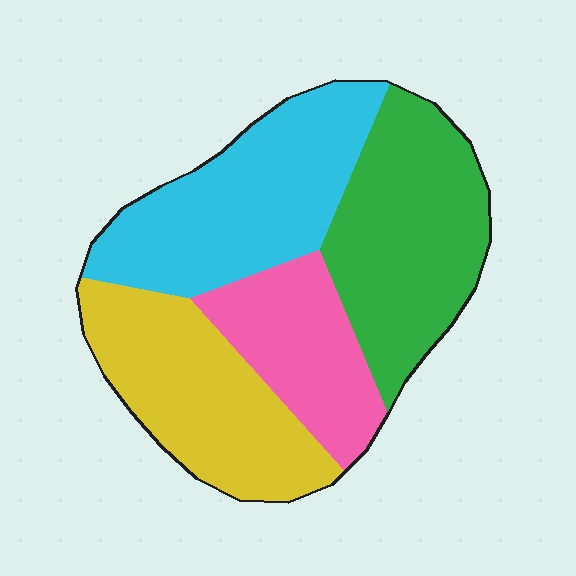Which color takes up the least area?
Pink, at roughly 15%.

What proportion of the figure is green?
Green takes up about one quarter (1/4) of the figure.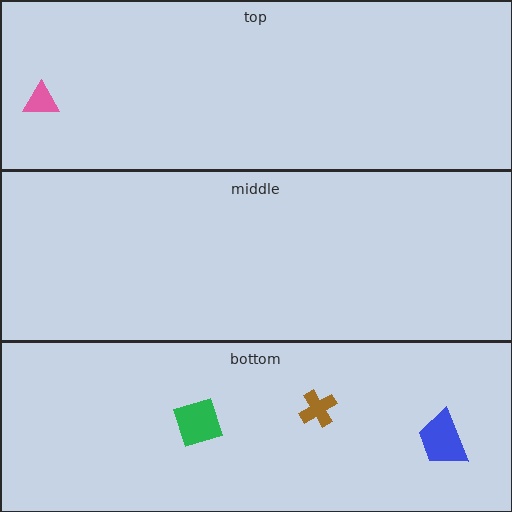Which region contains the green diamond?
The bottom region.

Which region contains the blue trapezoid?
The bottom region.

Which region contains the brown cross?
The bottom region.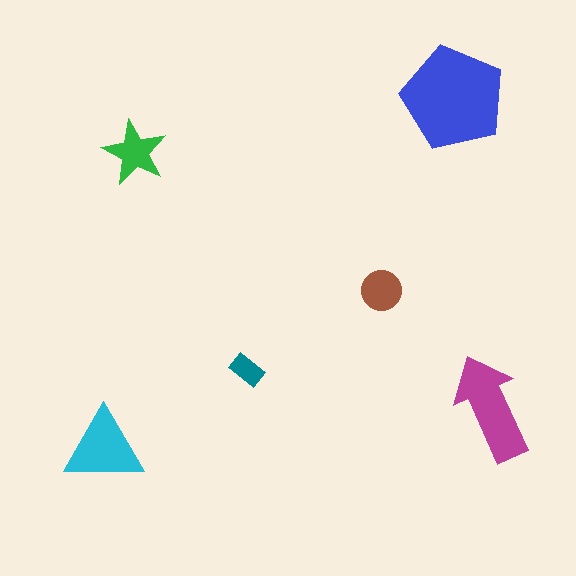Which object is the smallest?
The teal rectangle.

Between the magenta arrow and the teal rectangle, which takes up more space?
The magenta arrow.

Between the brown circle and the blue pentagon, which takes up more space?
The blue pentagon.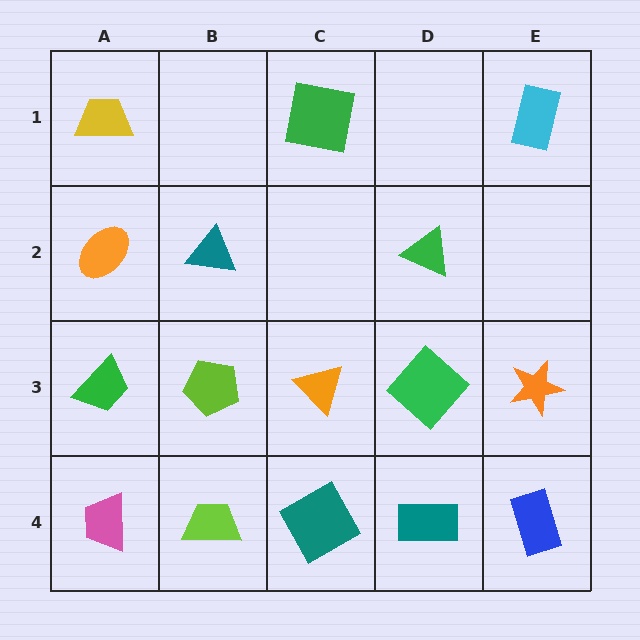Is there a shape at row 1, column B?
No, that cell is empty.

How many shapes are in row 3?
5 shapes.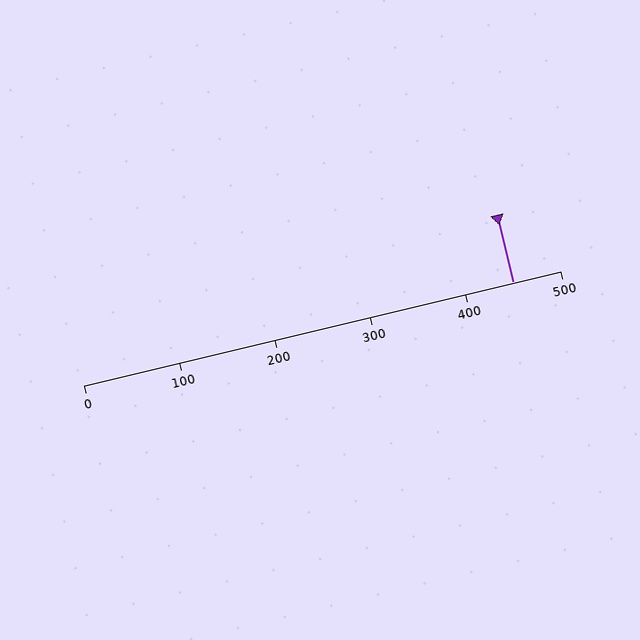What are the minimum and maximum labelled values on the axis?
The axis runs from 0 to 500.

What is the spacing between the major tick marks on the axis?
The major ticks are spaced 100 apart.